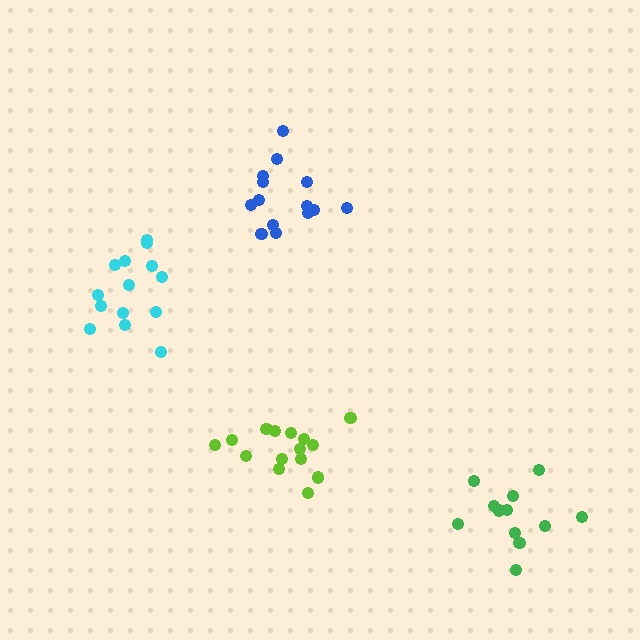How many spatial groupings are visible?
There are 4 spatial groupings.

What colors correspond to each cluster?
The clusters are colored: lime, blue, green, cyan.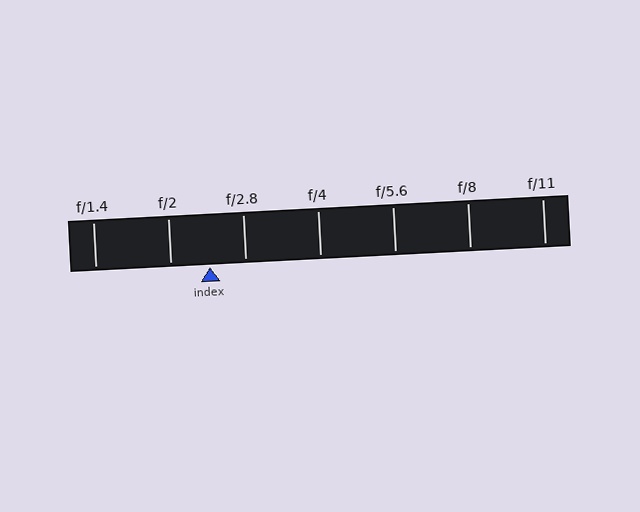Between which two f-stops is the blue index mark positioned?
The index mark is between f/2 and f/2.8.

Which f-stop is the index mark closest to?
The index mark is closest to f/2.8.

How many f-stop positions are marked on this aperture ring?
There are 7 f-stop positions marked.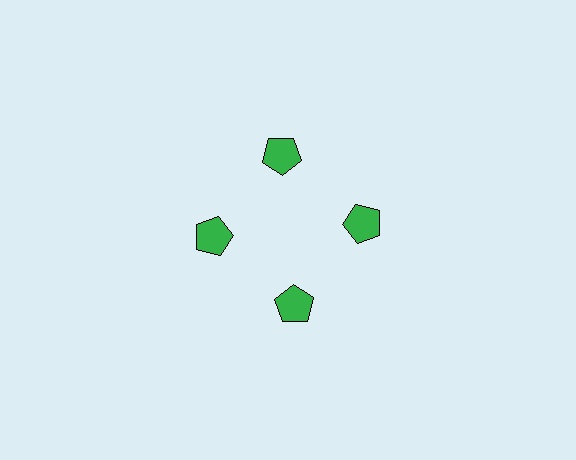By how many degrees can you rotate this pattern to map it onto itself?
The pattern maps onto itself every 90 degrees of rotation.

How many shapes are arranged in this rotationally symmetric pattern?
There are 4 shapes, arranged in 4 groups of 1.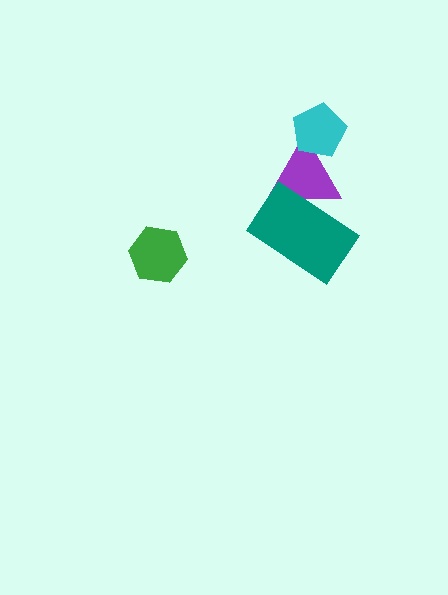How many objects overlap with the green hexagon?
0 objects overlap with the green hexagon.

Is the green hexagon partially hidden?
No, no other shape covers it.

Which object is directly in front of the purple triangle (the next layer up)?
The teal rectangle is directly in front of the purple triangle.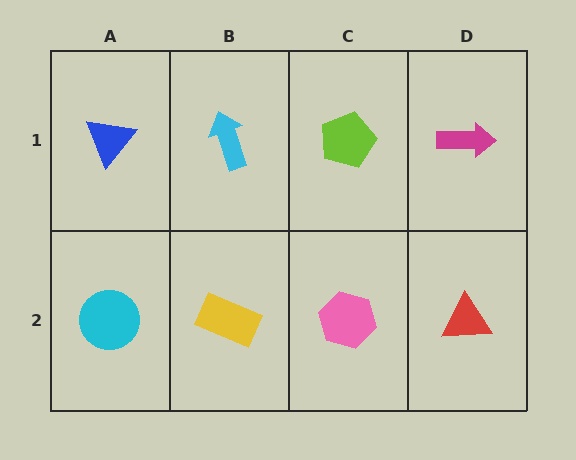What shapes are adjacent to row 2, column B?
A cyan arrow (row 1, column B), a cyan circle (row 2, column A), a pink hexagon (row 2, column C).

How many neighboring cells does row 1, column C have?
3.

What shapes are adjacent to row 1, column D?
A red triangle (row 2, column D), a lime pentagon (row 1, column C).